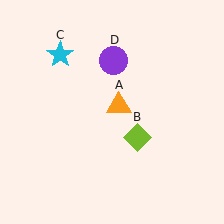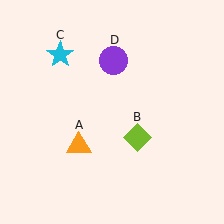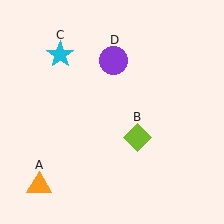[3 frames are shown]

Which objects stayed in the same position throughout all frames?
Lime diamond (object B) and cyan star (object C) and purple circle (object D) remained stationary.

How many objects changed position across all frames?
1 object changed position: orange triangle (object A).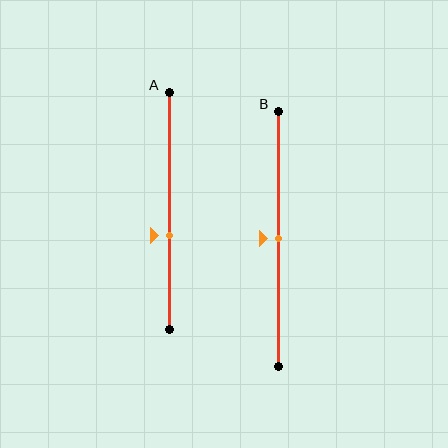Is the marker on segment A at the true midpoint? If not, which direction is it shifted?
No, the marker on segment A is shifted downward by about 11% of the segment length.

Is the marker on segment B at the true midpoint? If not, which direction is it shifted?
Yes, the marker on segment B is at the true midpoint.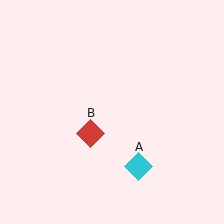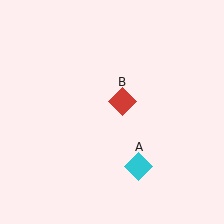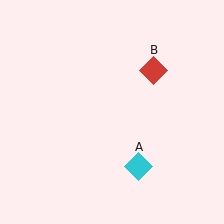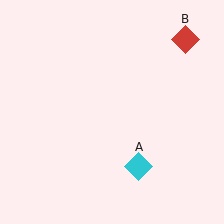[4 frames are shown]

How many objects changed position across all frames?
1 object changed position: red diamond (object B).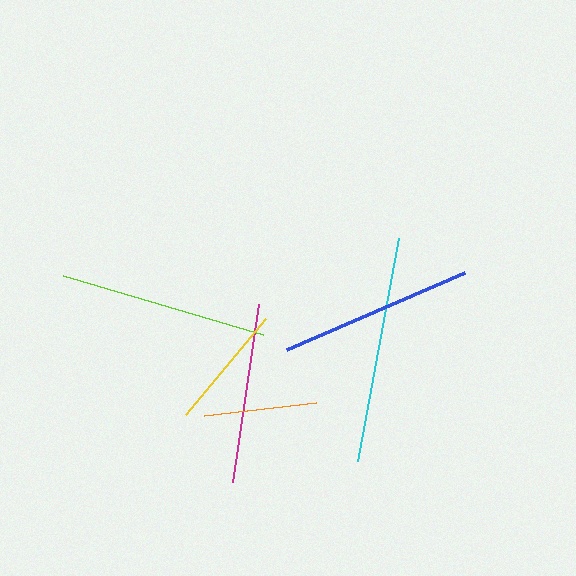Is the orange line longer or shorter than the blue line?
The blue line is longer than the orange line.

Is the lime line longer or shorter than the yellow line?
The lime line is longer than the yellow line.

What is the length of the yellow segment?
The yellow segment is approximately 125 pixels long.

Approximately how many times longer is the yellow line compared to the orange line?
The yellow line is approximately 1.1 times the length of the orange line.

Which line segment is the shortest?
The orange line is the shortest at approximately 112 pixels.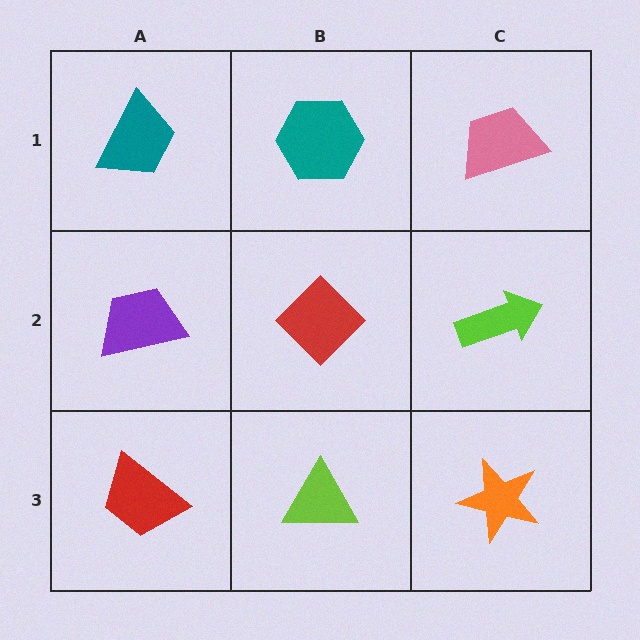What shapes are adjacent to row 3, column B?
A red diamond (row 2, column B), a red trapezoid (row 3, column A), an orange star (row 3, column C).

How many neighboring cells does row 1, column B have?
3.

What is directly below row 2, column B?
A lime triangle.